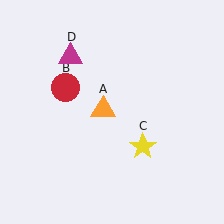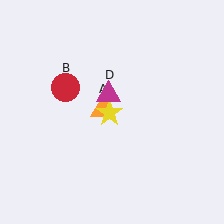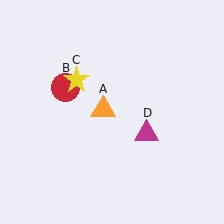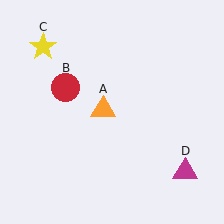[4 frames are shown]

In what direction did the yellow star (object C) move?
The yellow star (object C) moved up and to the left.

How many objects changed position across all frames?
2 objects changed position: yellow star (object C), magenta triangle (object D).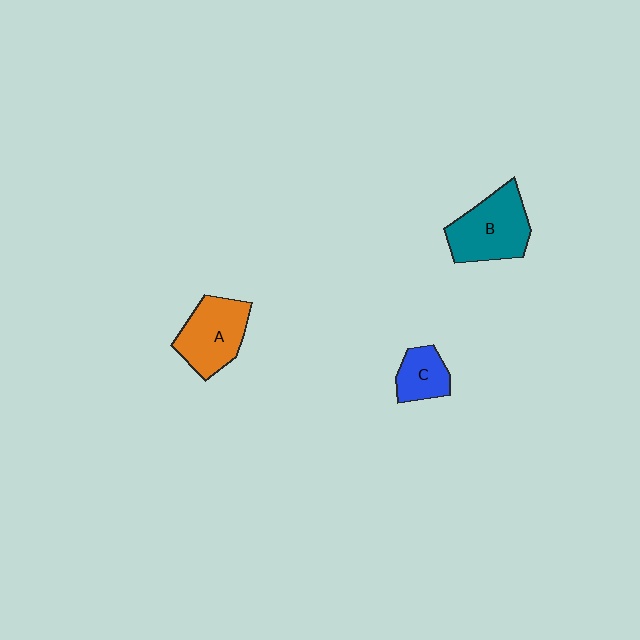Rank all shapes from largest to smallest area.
From largest to smallest: B (teal), A (orange), C (blue).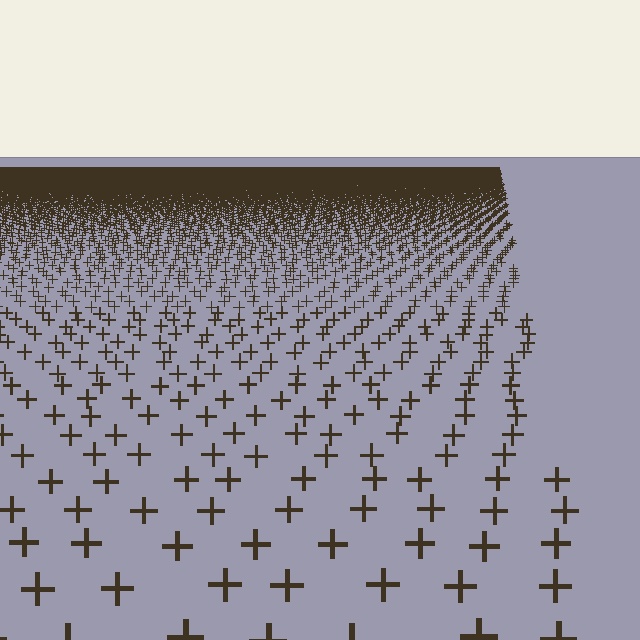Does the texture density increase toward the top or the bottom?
Density increases toward the top.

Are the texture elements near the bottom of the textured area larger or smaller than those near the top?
Larger. Near the bottom, elements are closer to the viewer and appear at a bigger on-screen size.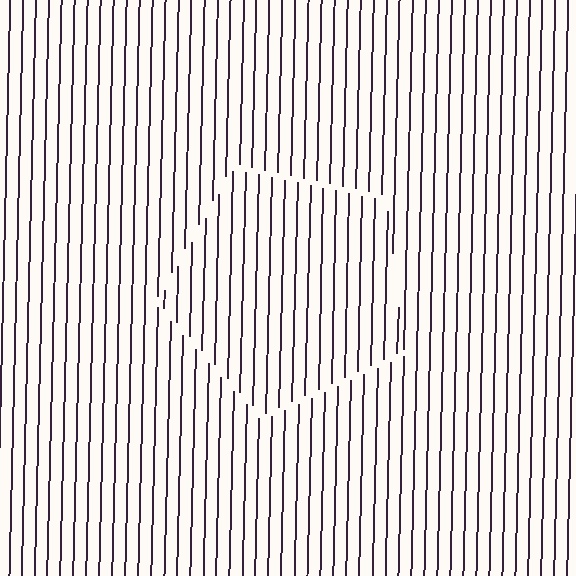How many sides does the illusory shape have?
5 sides — the line-ends trace a pentagon.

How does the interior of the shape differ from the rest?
The interior of the shape contains the same grating, shifted by half a period — the contour is defined by the phase discontinuity where line-ends from the inner and outer gratings abut.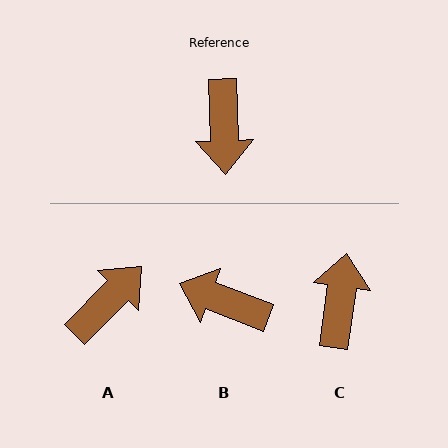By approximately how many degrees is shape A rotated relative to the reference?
Approximately 134 degrees counter-clockwise.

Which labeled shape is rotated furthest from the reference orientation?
C, about 170 degrees away.